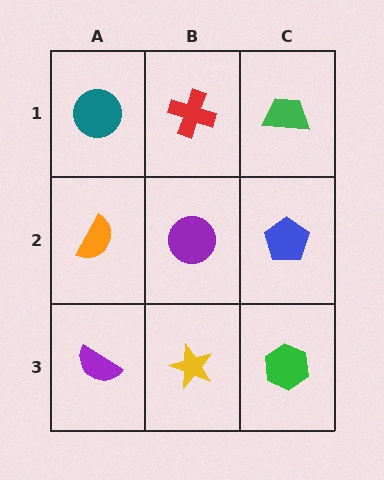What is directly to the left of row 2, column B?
An orange semicircle.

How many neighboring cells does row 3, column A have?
2.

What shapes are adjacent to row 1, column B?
A purple circle (row 2, column B), a teal circle (row 1, column A), a green trapezoid (row 1, column C).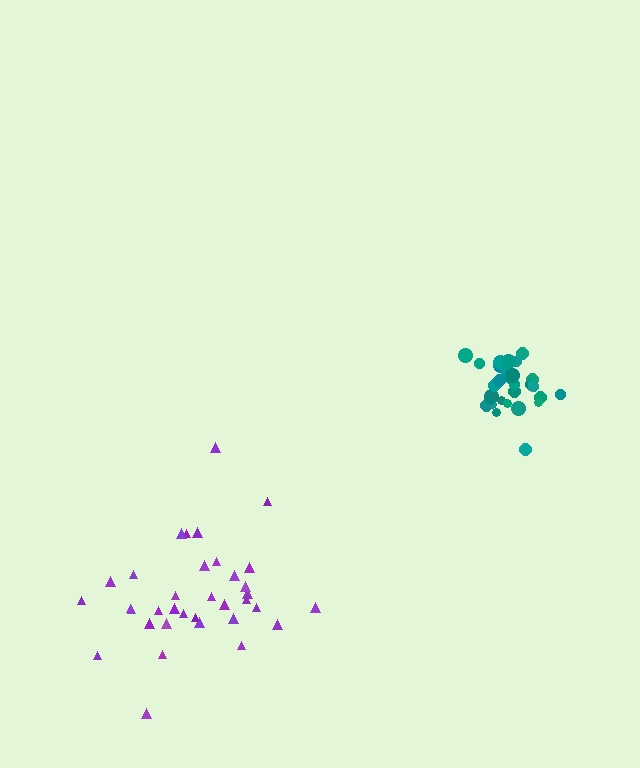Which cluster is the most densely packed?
Teal.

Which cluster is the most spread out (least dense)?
Purple.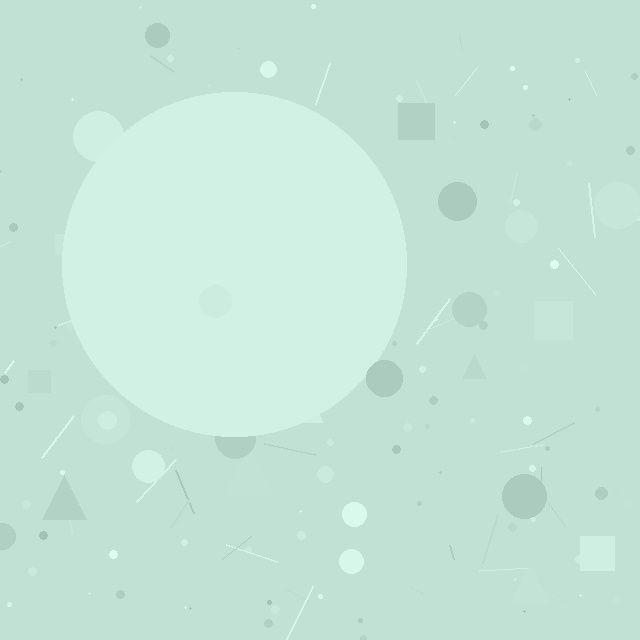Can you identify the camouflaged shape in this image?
The camouflaged shape is a circle.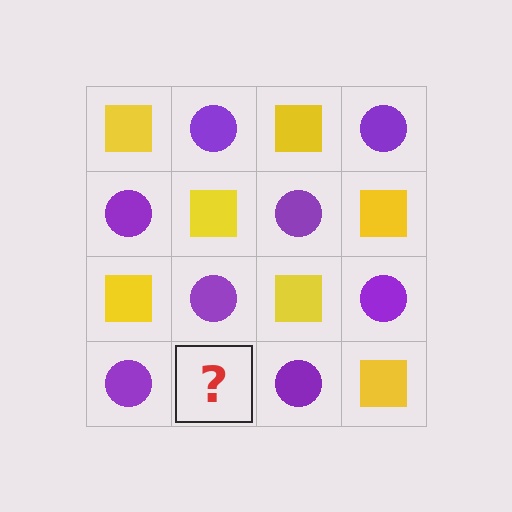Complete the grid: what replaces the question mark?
The question mark should be replaced with a yellow square.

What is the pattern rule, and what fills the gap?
The rule is that it alternates yellow square and purple circle in a checkerboard pattern. The gap should be filled with a yellow square.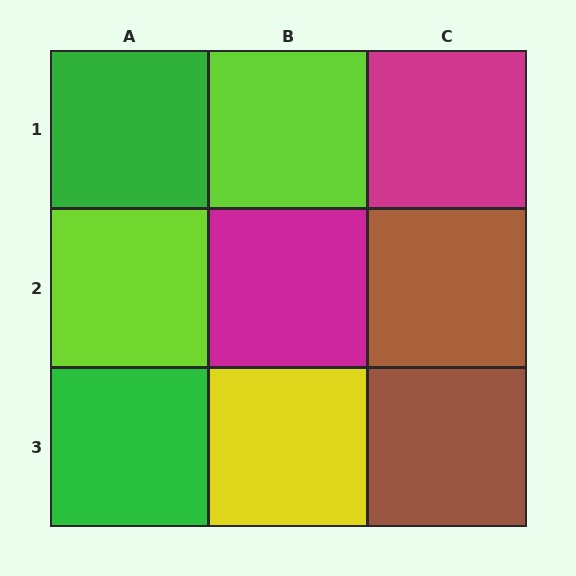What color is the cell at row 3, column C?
Brown.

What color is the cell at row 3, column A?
Green.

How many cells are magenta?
2 cells are magenta.